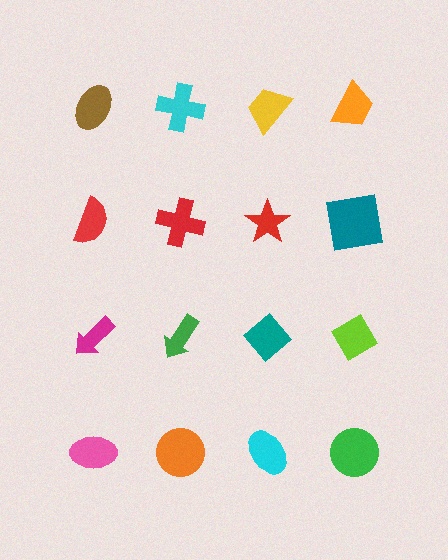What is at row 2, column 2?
A red cross.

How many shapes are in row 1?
4 shapes.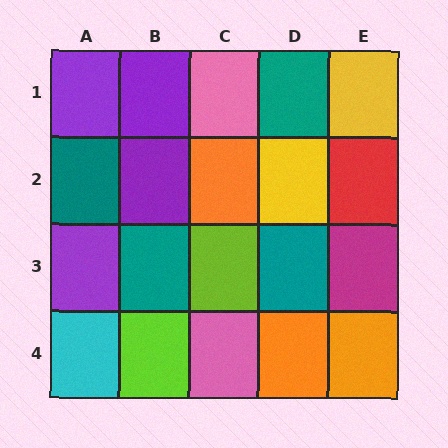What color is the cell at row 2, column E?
Red.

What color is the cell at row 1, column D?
Teal.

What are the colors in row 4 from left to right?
Cyan, lime, pink, orange, orange.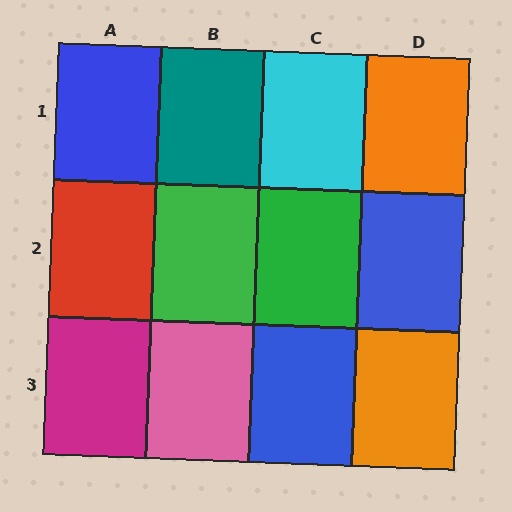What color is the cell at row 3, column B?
Pink.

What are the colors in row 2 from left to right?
Red, green, green, blue.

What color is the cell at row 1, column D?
Orange.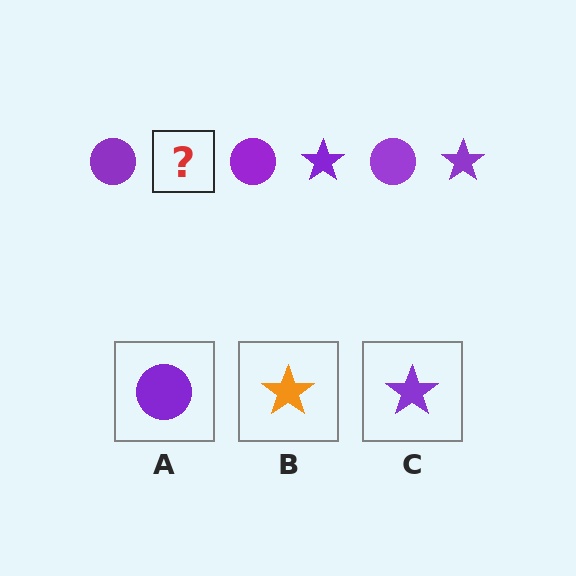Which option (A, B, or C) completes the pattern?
C.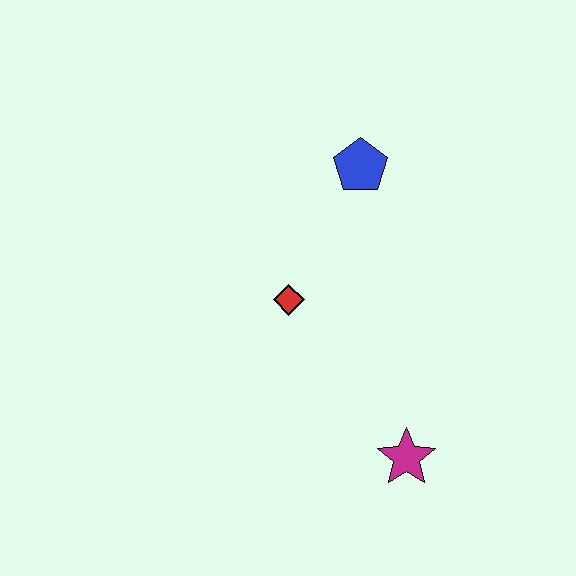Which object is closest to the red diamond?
The blue pentagon is closest to the red diamond.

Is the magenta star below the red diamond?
Yes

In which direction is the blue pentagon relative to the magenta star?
The blue pentagon is above the magenta star.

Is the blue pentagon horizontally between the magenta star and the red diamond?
Yes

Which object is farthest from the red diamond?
The magenta star is farthest from the red diamond.